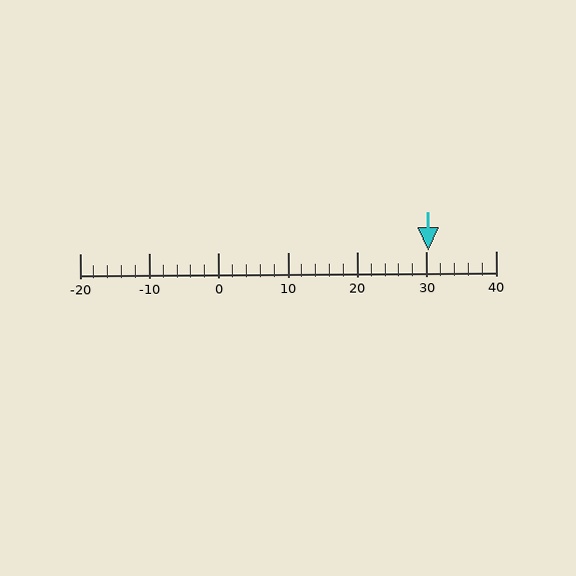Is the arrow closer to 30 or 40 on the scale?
The arrow is closer to 30.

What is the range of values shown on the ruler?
The ruler shows values from -20 to 40.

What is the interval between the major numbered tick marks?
The major tick marks are spaced 10 units apart.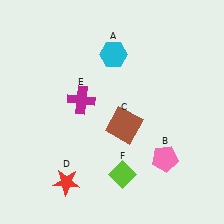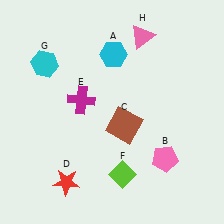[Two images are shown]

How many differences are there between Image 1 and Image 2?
There are 2 differences between the two images.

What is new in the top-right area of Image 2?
A pink triangle (H) was added in the top-right area of Image 2.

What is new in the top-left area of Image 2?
A cyan hexagon (G) was added in the top-left area of Image 2.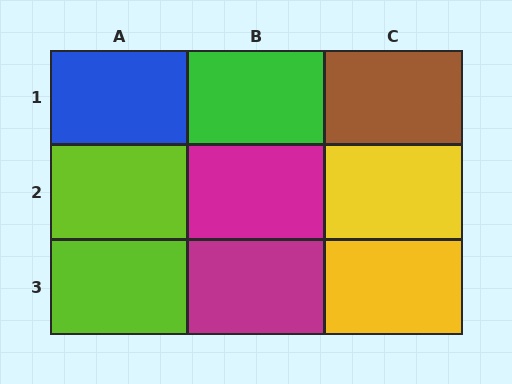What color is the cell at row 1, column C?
Brown.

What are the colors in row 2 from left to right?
Lime, magenta, yellow.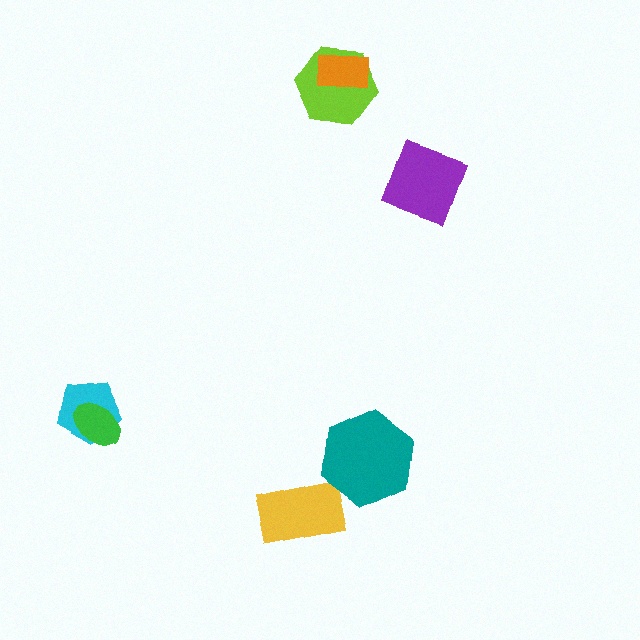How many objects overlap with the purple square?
0 objects overlap with the purple square.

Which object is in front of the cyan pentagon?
The green ellipse is in front of the cyan pentagon.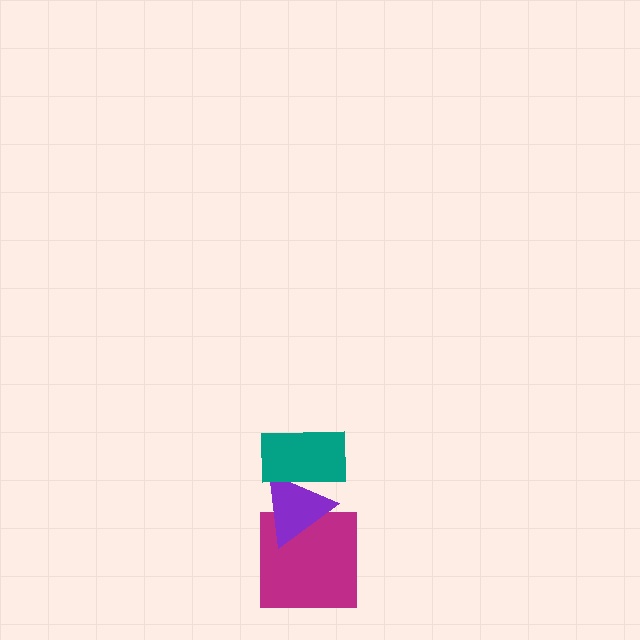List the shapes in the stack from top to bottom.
From top to bottom: the teal rectangle, the purple triangle, the magenta square.